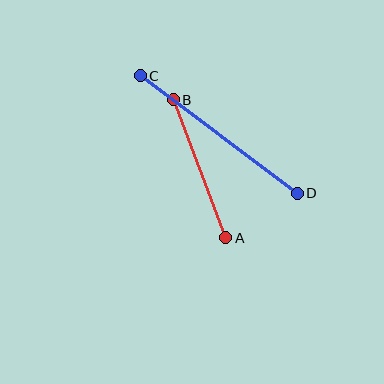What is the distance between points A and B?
The distance is approximately 147 pixels.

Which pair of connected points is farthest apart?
Points C and D are farthest apart.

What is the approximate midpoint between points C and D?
The midpoint is at approximately (219, 134) pixels.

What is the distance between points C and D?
The distance is approximately 196 pixels.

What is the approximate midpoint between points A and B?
The midpoint is at approximately (200, 169) pixels.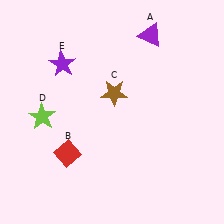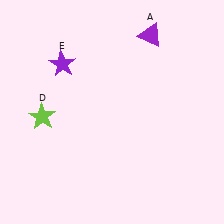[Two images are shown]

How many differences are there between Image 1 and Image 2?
There are 2 differences between the two images.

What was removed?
The red diamond (B), the brown star (C) were removed in Image 2.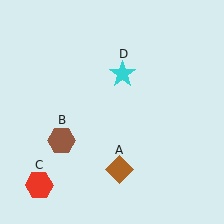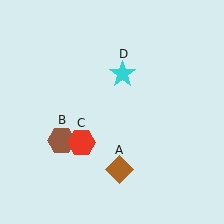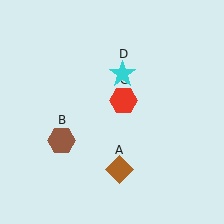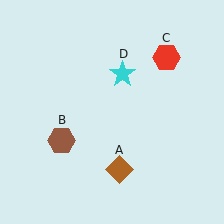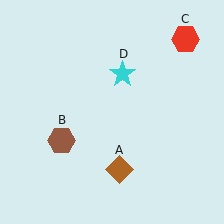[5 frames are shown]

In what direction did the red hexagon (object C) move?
The red hexagon (object C) moved up and to the right.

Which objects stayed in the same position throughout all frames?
Brown diamond (object A) and brown hexagon (object B) and cyan star (object D) remained stationary.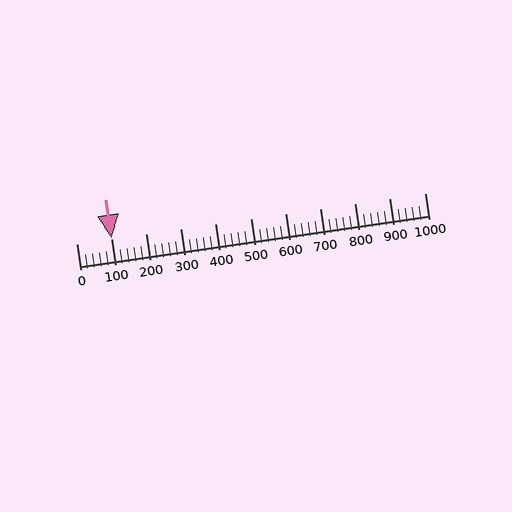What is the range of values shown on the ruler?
The ruler shows values from 0 to 1000.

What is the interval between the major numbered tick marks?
The major tick marks are spaced 100 units apart.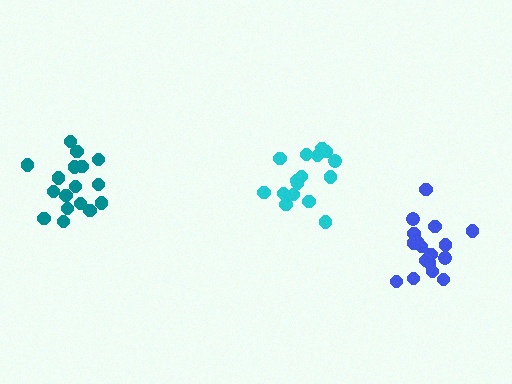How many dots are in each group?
Group 1: 16 dots, Group 2: 18 dots, Group 3: 17 dots (51 total).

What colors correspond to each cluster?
The clusters are colored: cyan, blue, teal.